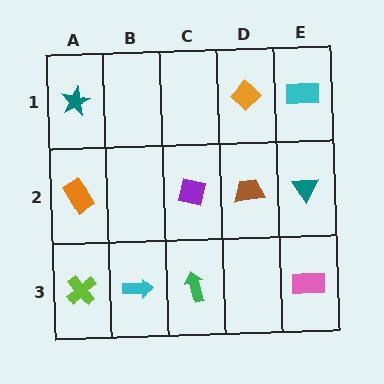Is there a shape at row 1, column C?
No, that cell is empty.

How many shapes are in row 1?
3 shapes.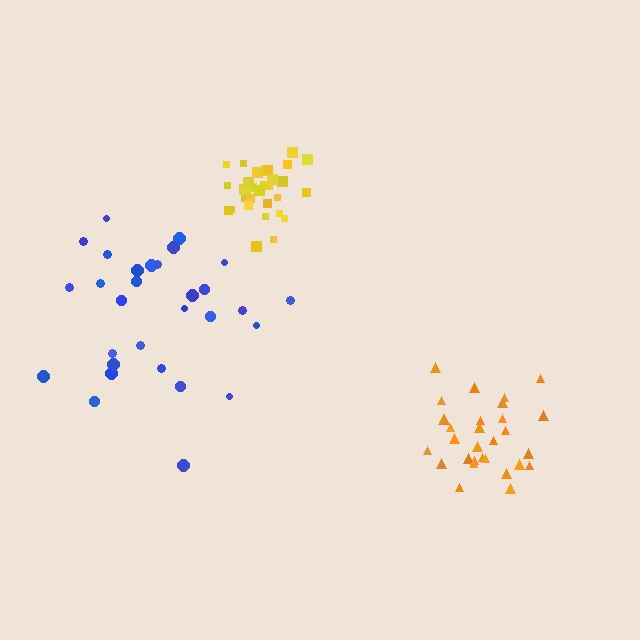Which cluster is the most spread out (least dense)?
Blue.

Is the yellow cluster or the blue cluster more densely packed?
Yellow.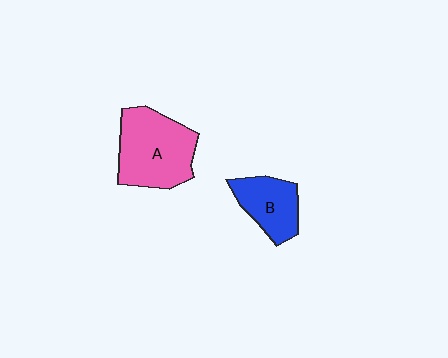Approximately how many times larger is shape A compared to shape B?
Approximately 1.6 times.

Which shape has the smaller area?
Shape B (blue).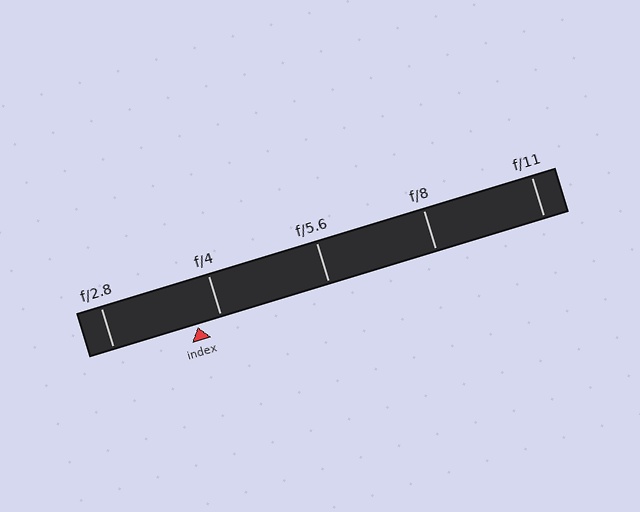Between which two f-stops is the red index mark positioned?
The index mark is between f/2.8 and f/4.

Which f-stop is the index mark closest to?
The index mark is closest to f/4.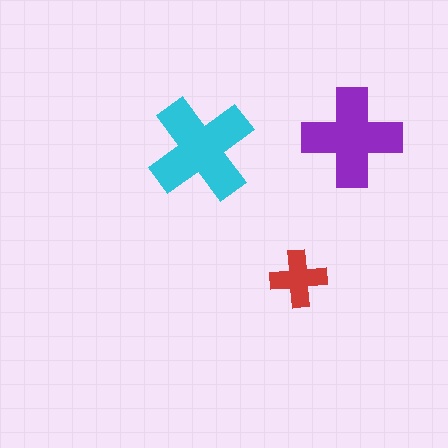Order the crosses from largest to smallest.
the cyan one, the purple one, the red one.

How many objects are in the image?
There are 3 objects in the image.